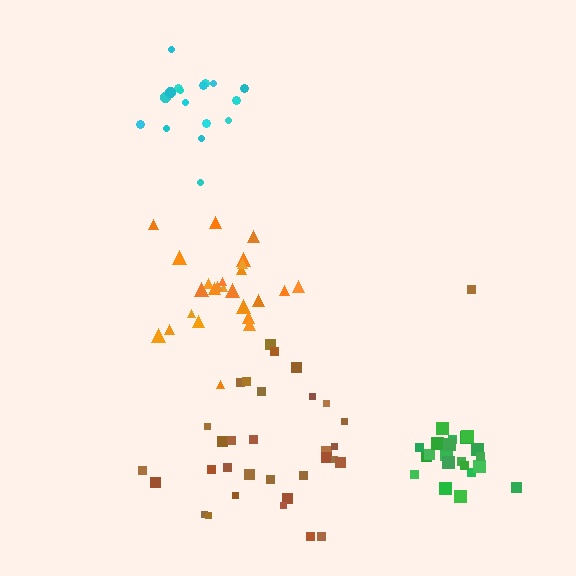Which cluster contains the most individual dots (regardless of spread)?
Brown (33).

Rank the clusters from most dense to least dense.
green, cyan, orange, brown.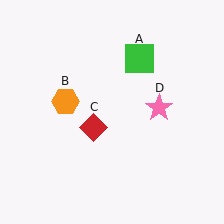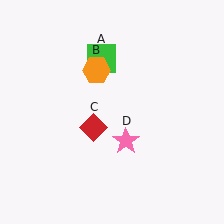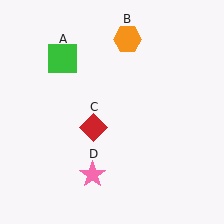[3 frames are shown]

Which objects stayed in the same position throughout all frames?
Red diamond (object C) remained stationary.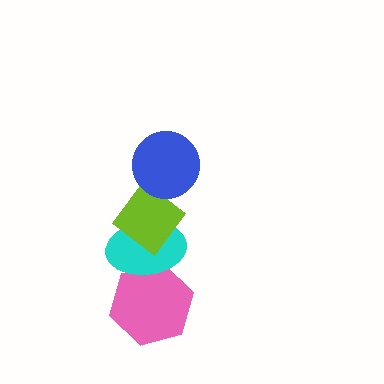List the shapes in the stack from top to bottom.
From top to bottom: the blue circle, the lime diamond, the cyan ellipse, the pink hexagon.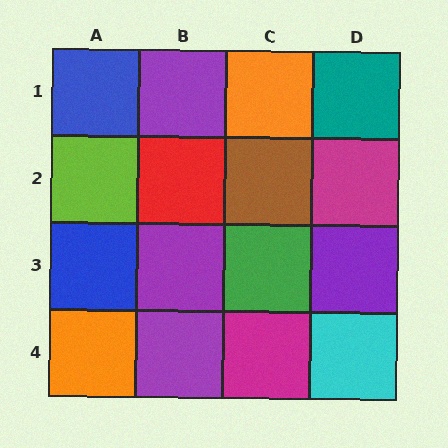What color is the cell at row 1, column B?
Purple.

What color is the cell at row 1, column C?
Orange.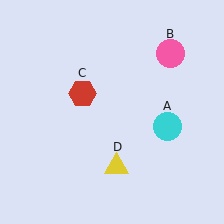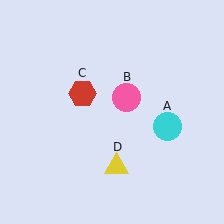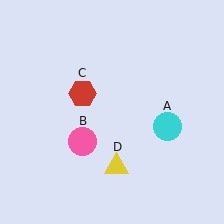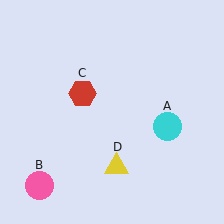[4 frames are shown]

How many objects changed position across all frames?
1 object changed position: pink circle (object B).